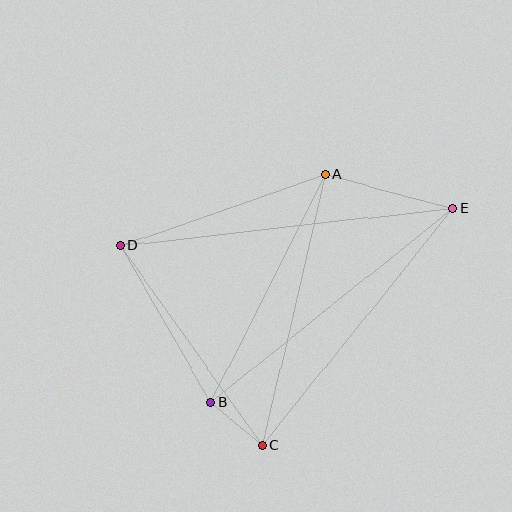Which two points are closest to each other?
Points B and C are closest to each other.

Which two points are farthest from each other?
Points D and E are farthest from each other.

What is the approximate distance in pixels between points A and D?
The distance between A and D is approximately 217 pixels.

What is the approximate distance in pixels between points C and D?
The distance between C and D is approximately 245 pixels.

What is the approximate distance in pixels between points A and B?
The distance between A and B is approximately 254 pixels.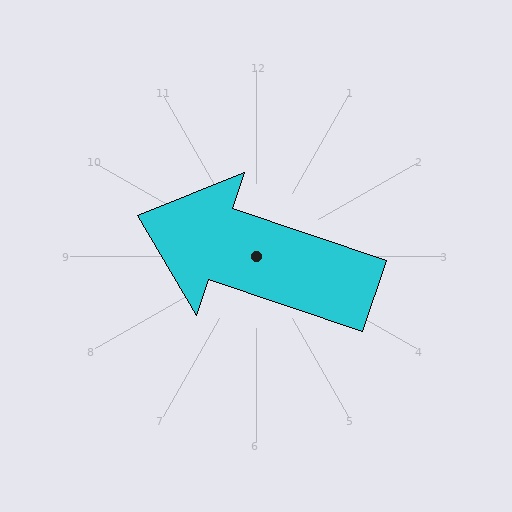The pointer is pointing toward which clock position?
Roughly 10 o'clock.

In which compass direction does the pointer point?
West.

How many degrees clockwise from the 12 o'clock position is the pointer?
Approximately 289 degrees.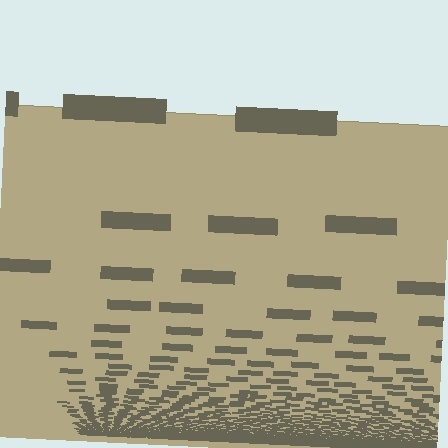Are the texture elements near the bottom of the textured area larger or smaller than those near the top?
Smaller. The gradient is inverted — elements near the bottom are smaller and denser.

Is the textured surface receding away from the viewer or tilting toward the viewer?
The surface appears to tilt toward the viewer. Texture elements get larger and sparser toward the top.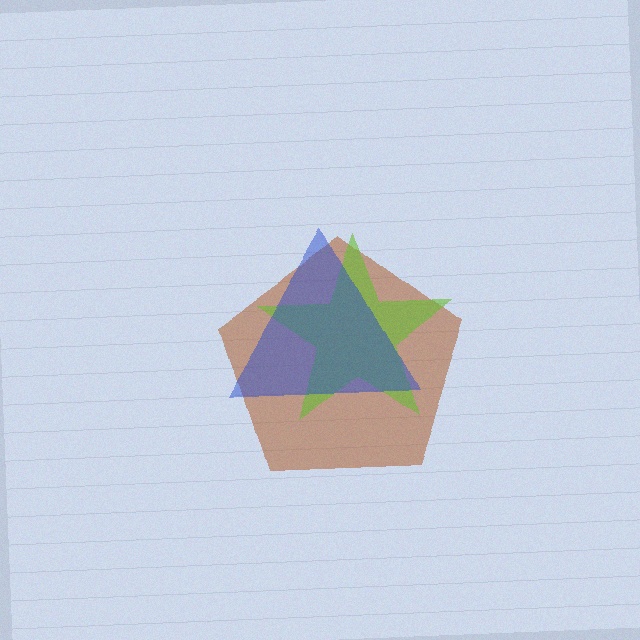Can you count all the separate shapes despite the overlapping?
Yes, there are 3 separate shapes.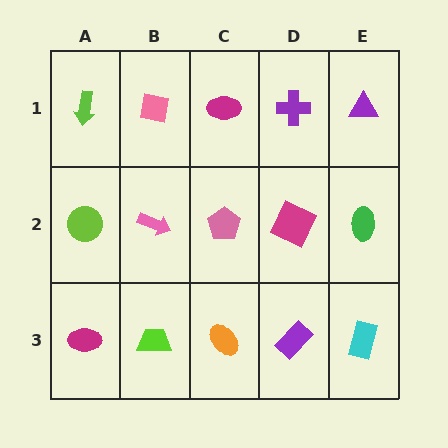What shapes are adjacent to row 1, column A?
A lime circle (row 2, column A), a pink square (row 1, column B).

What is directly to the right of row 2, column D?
A green ellipse.